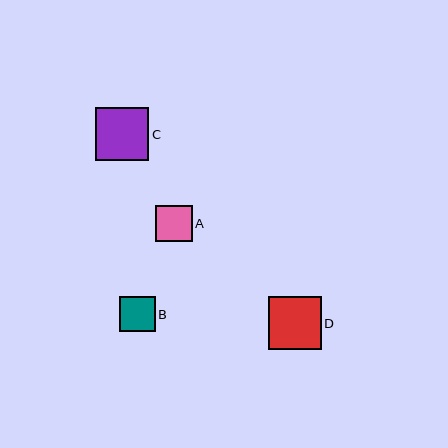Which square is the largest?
Square D is the largest with a size of approximately 53 pixels.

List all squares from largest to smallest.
From largest to smallest: D, C, A, B.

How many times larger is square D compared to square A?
Square D is approximately 1.5 times the size of square A.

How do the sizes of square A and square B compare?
Square A and square B are approximately the same size.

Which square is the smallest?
Square B is the smallest with a size of approximately 35 pixels.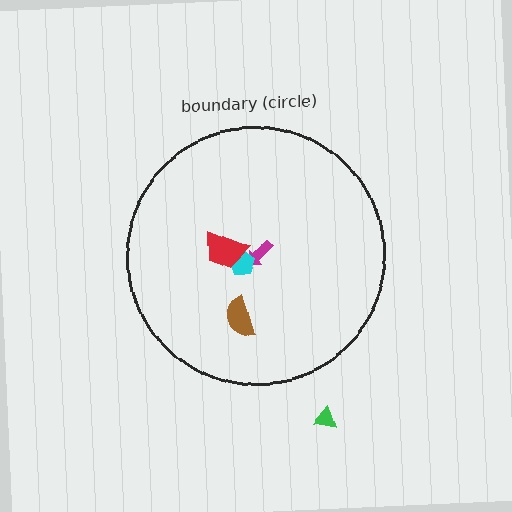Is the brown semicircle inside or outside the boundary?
Inside.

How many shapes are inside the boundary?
4 inside, 1 outside.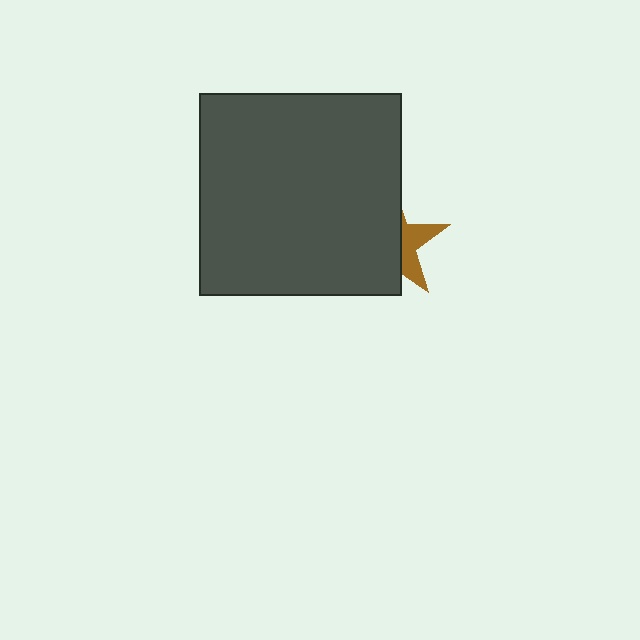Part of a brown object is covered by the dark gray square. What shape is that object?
It is a star.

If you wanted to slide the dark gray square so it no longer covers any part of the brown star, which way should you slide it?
Slide it left — that is the most direct way to separate the two shapes.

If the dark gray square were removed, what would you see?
You would see the complete brown star.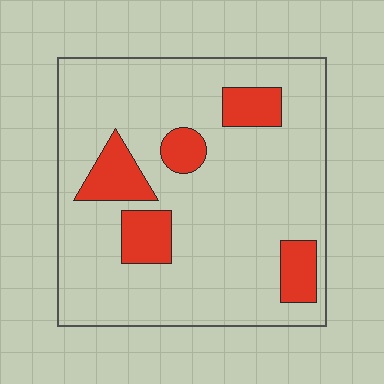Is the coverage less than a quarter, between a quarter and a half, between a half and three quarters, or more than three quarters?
Less than a quarter.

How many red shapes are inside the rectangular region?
5.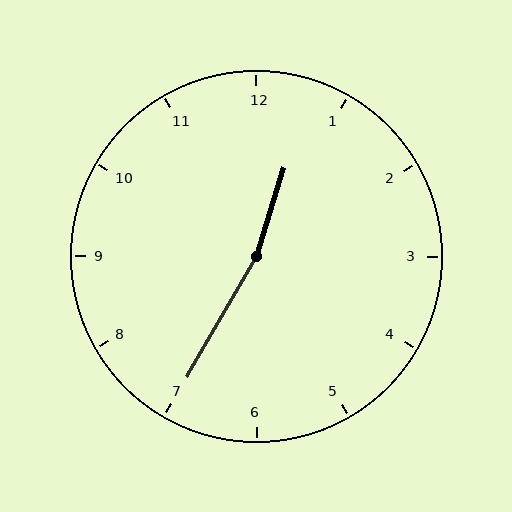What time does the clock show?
12:35.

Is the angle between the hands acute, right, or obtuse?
It is obtuse.